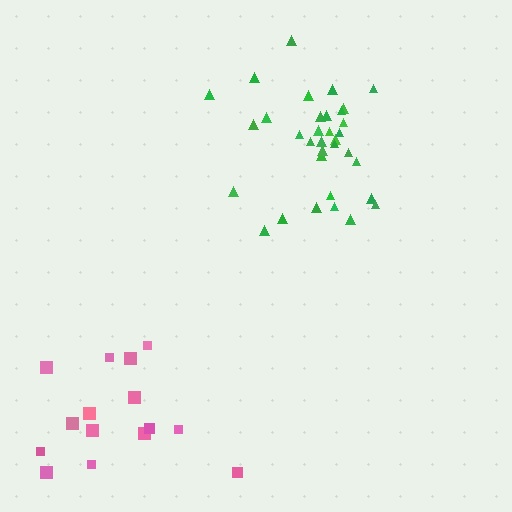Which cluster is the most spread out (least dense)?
Pink.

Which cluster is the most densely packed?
Green.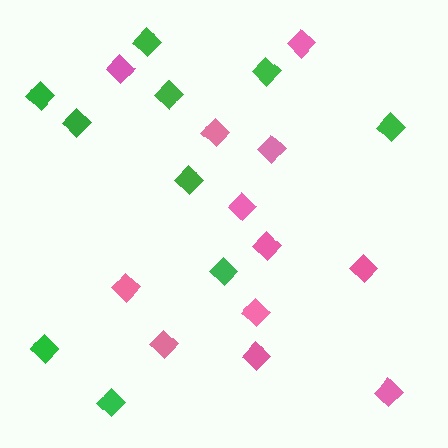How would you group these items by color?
There are 2 groups: one group of pink diamonds (12) and one group of green diamonds (10).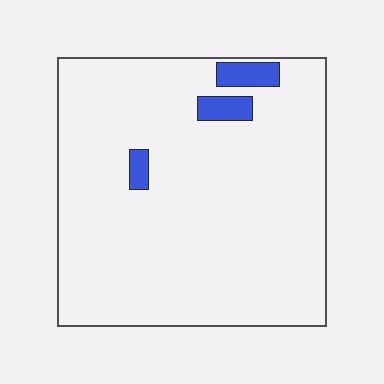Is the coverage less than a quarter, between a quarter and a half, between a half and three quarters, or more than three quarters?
Less than a quarter.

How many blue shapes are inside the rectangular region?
3.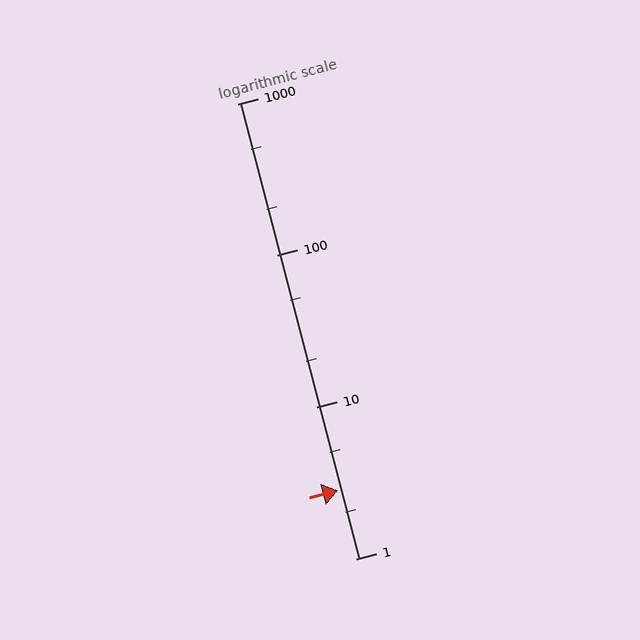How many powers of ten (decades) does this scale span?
The scale spans 3 decades, from 1 to 1000.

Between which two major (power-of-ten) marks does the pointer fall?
The pointer is between 1 and 10.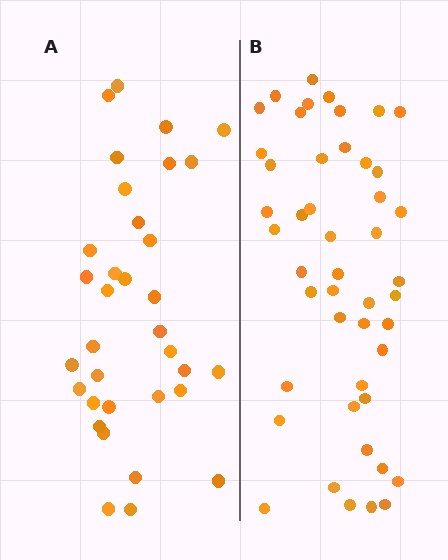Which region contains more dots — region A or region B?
Region B (the right region) has more dots.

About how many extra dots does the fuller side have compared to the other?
Region B has approximately 15 more dots than region A.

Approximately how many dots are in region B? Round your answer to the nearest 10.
About 50 dots. (The exact count is 47, which rounds to 50.)